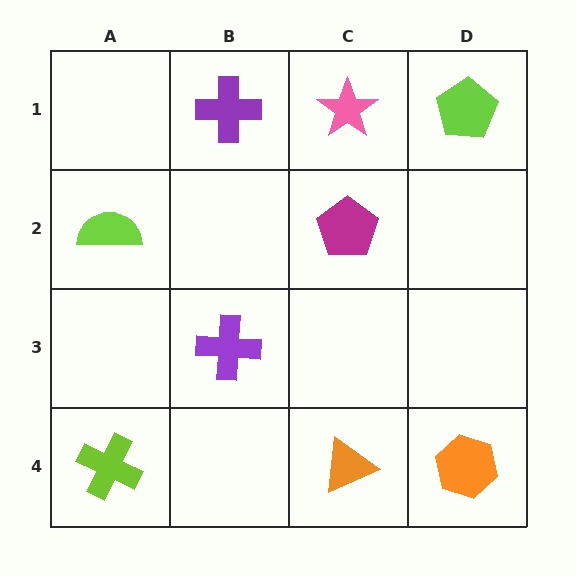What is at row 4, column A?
A lime cross.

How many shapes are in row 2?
2 shapes.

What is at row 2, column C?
A magenta pentagon.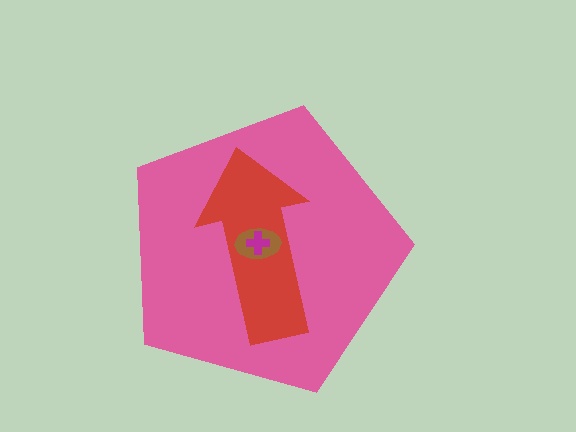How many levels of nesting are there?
4.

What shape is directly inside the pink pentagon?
The red arrow.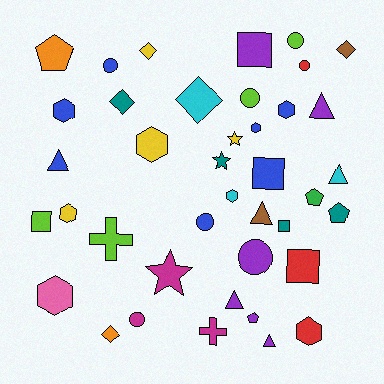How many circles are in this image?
There are 7 circles.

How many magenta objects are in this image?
There are 3 magenta objects.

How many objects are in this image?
There are 40 objects.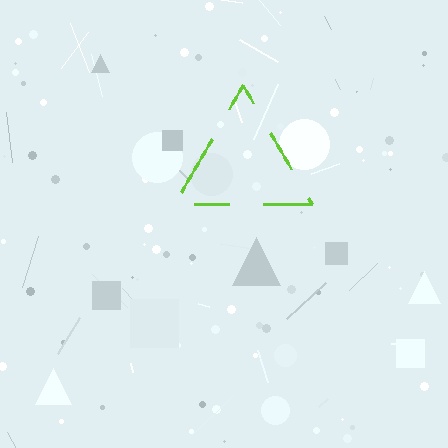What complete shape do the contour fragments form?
The contour fragments form a triangle.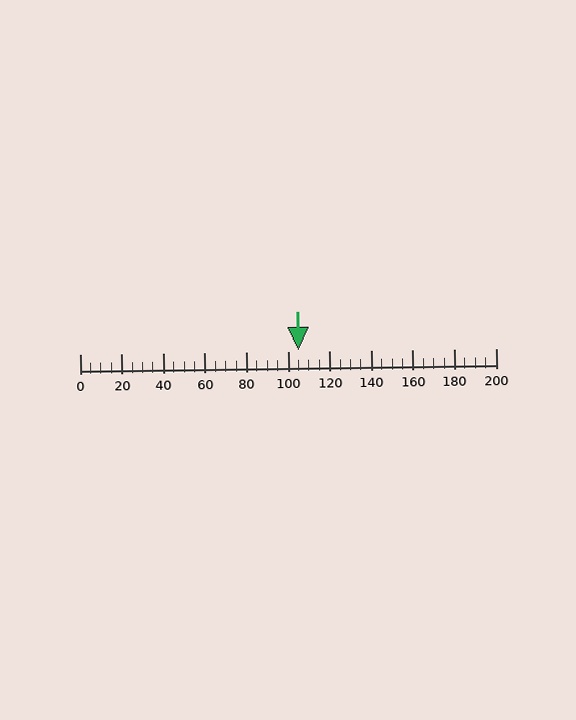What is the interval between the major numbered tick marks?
The major tick marks are spaced 20 units apart.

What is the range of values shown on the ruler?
The ruler shows values from 0 to 200.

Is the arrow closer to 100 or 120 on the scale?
The arrow is closer to 100.